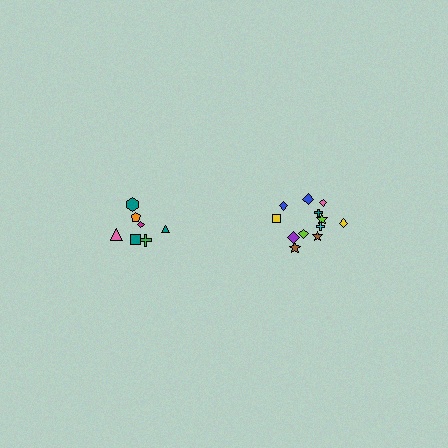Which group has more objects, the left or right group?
The right group.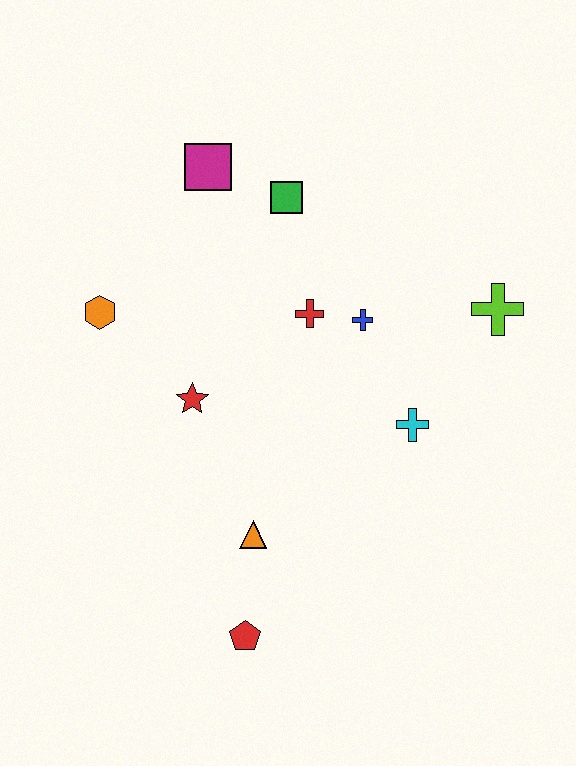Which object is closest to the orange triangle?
The red pentagon is closest to the orange triangle.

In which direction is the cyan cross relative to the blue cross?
The cyan cross is below the blue cross.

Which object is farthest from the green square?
The red pentagon is farthest from the green square.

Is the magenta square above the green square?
Yes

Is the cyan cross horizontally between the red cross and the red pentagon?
No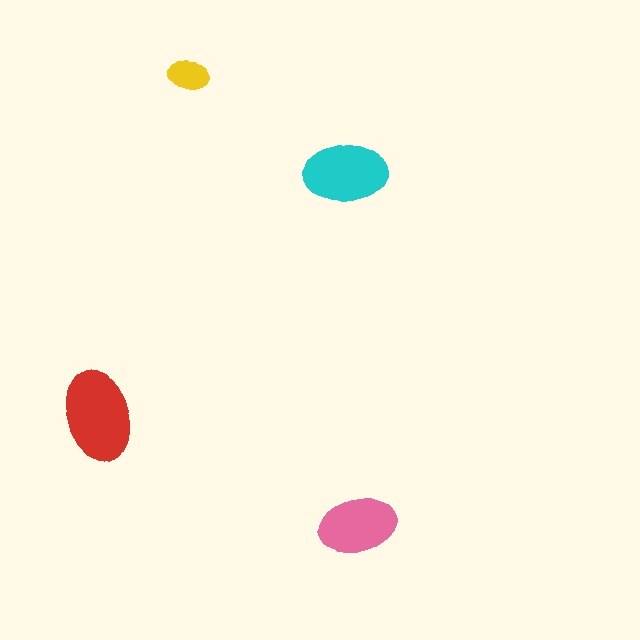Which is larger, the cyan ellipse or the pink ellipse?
The cyan one.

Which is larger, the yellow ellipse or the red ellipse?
The red one.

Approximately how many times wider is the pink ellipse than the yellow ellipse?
About 2 times wider.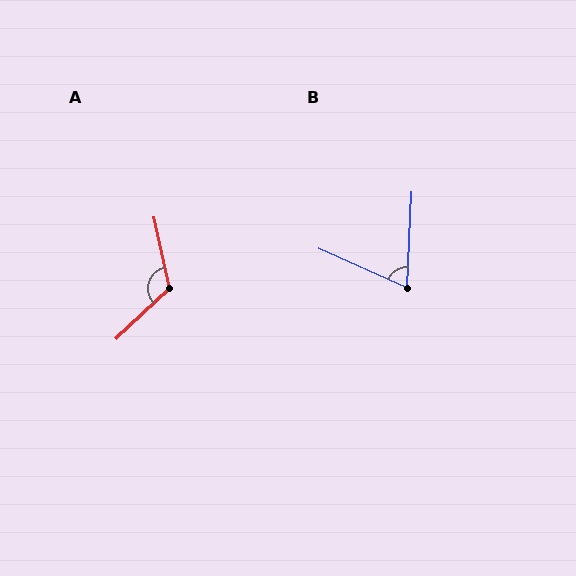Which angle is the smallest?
B, at approximately 68 degrees.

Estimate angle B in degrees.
Approximately 68 degrees.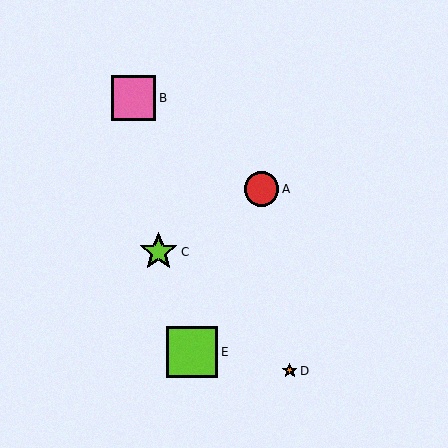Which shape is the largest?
The lime square (labeled E) is the largest.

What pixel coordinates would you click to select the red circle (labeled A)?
Click at (262, 189) to select the red circle A.